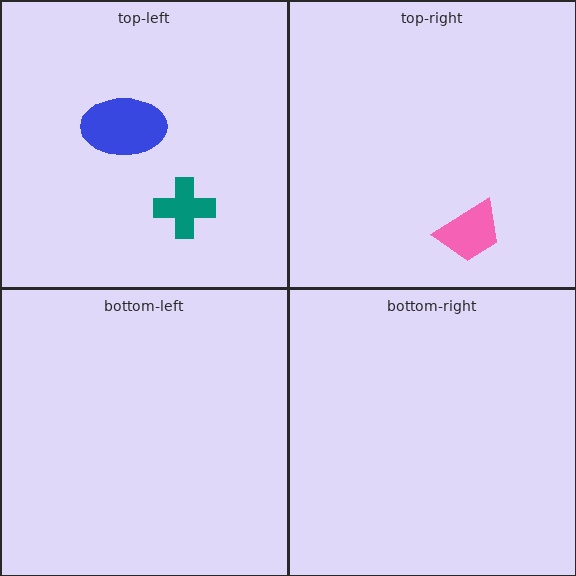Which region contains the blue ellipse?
The top-left region.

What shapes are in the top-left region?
The teal cross, the blue ellipse.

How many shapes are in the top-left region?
2.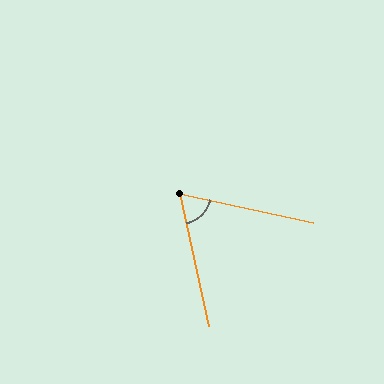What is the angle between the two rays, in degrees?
Approximately 65 degrees.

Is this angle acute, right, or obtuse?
It is acute.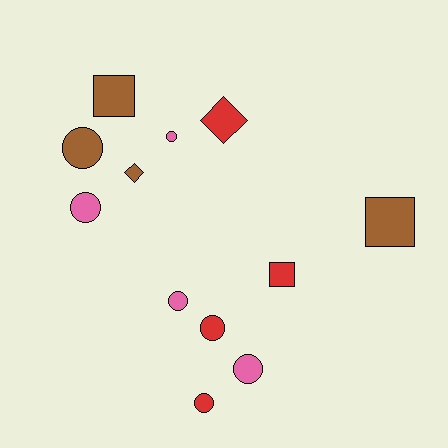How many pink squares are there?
There are no pink squares.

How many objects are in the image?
There are 12 objects.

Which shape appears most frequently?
Circle, with 7 objects.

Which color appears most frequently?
Pink, with 4 objects.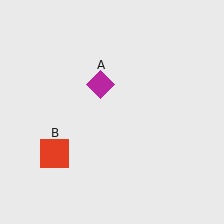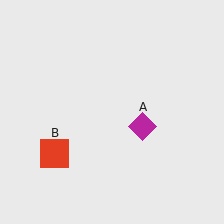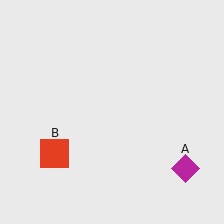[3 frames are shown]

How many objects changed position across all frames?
1 object changed position: magenta diamond (object A).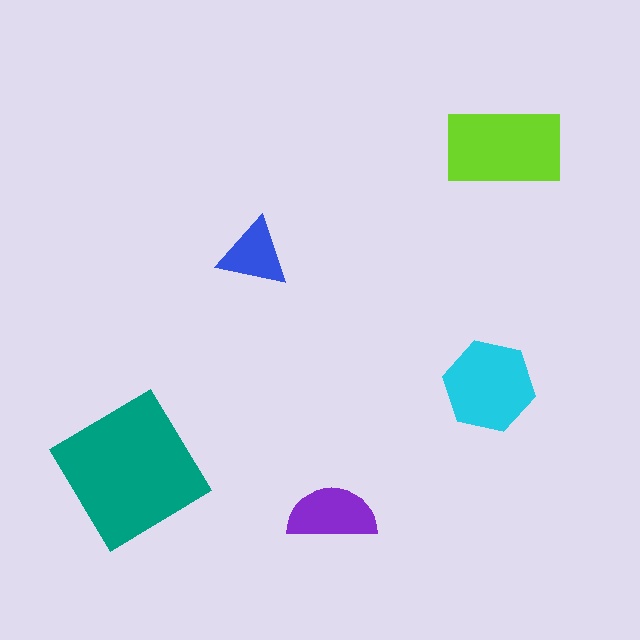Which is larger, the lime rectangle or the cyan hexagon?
The lime rectangle.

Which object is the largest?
The teal diamond.